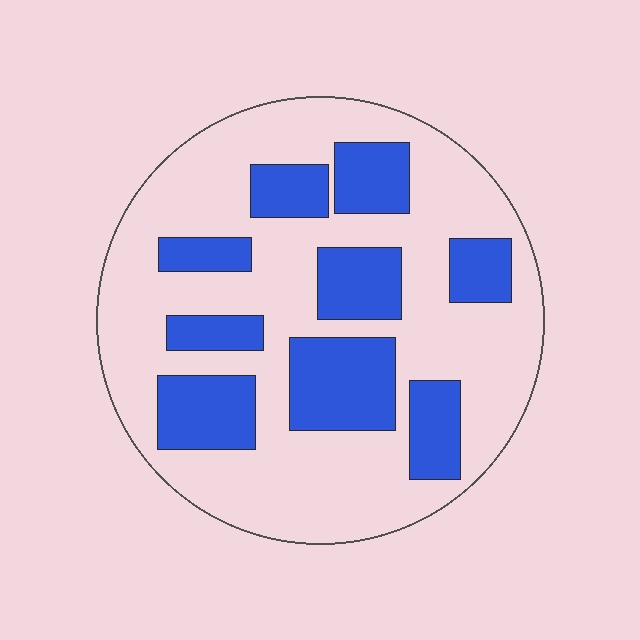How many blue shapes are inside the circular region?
9.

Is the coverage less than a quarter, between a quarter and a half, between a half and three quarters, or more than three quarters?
Between a quarter and a half.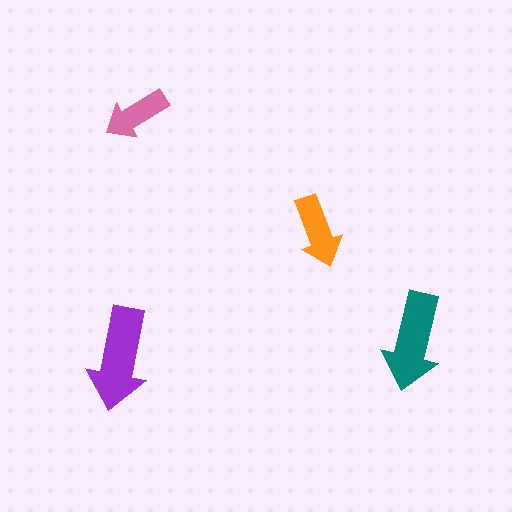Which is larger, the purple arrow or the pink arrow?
The purple one.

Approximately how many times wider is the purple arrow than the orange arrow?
About 1.5 times wider.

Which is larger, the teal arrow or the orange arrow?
The teal one.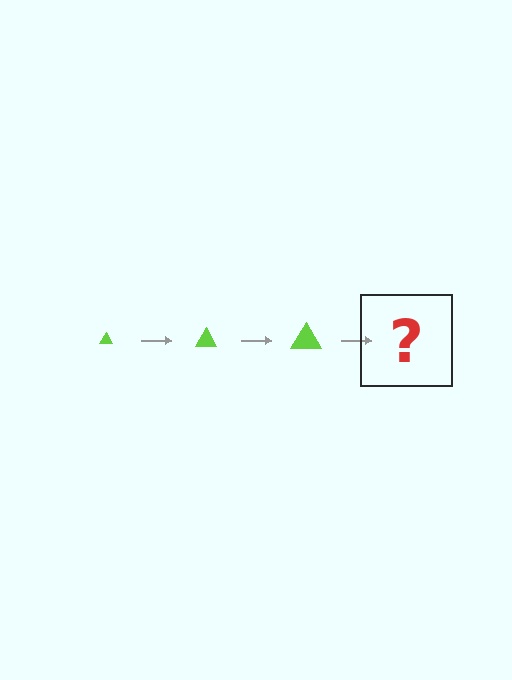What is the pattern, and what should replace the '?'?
The pattern is that the triangle gets progressively larger each step. The '?' should be a lime triangle, larger than the previous one.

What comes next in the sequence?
The next element should be a lime triangle, larger than the previous one.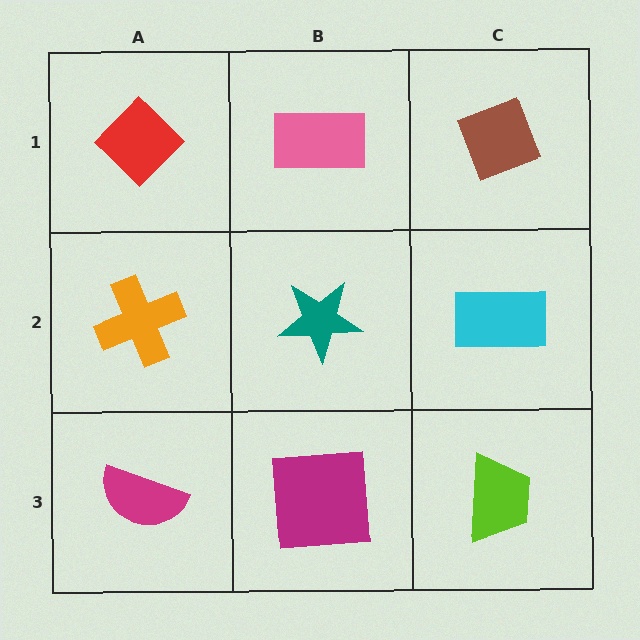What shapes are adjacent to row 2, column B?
A pink rectangle (row 1, column B), a magenta square (row 3, column B), an orange cross (row 2, column A), a cyan rectangle (row 2, column C).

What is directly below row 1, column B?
A teal star.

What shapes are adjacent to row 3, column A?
An orange cross (row 2, column A), a magenta square (row 3, column B).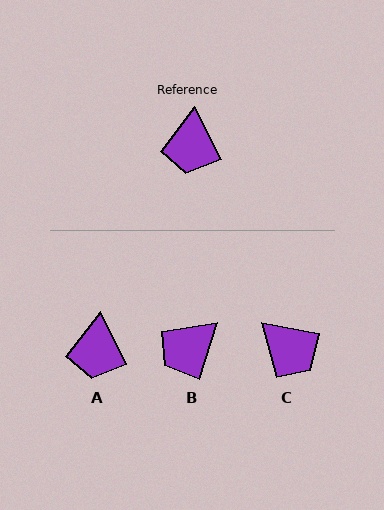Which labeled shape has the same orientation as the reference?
A.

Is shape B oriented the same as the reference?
No, it is off by about 44 degrees.